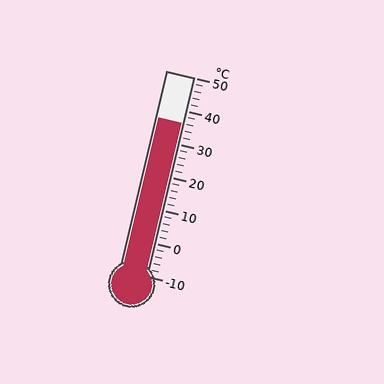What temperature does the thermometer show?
The thermometer shows approximately 36°C.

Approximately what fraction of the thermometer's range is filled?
The thermometer is filled to approximately 75% of its range.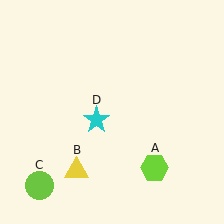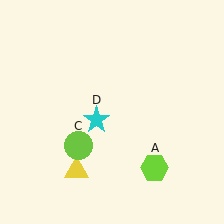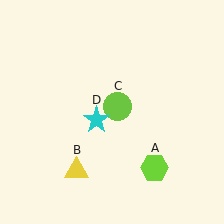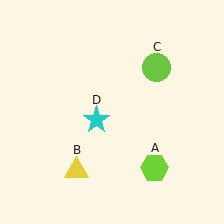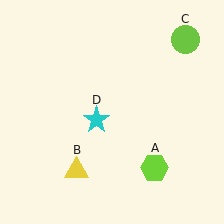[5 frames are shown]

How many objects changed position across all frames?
1 object changed position: lime circle (object C).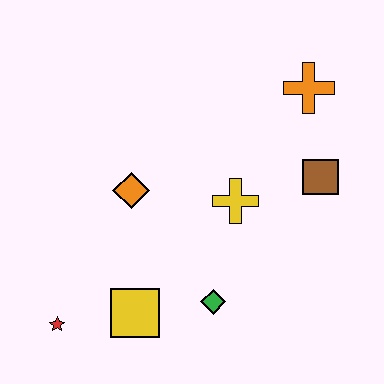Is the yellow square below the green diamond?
Yes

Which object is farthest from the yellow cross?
The red star is farthest from the yellow cross.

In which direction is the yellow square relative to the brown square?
The yellow square is to the left of the brown square.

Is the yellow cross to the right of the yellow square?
Yes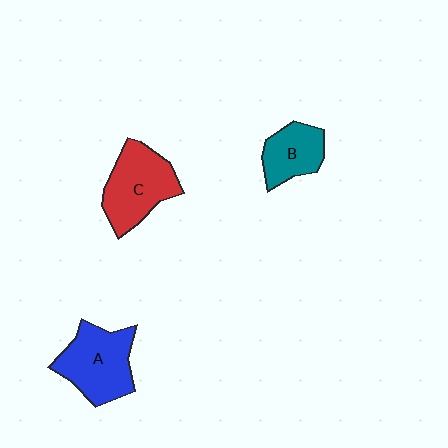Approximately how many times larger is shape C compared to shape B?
Approximately 1.5 times.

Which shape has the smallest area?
Shape B (teal).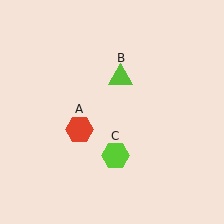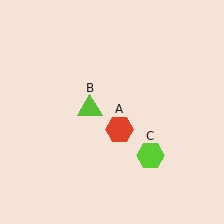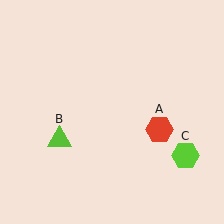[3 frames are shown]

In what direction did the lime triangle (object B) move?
The lime triangle (object B) moved down and to the left.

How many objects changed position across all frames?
3 objects changed position: red hexagon (object A), lime triangle (object B), lime hexagon (object C).